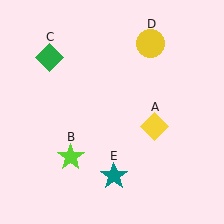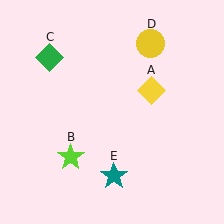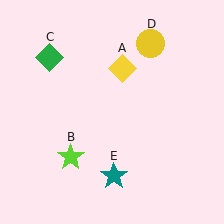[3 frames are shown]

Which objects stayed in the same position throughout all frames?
Lime star (object B) and green diamond (object C) and yellow circle (object D) and teal star (object E) remained stationary.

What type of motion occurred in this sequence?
The yellow diamond (object A) rotated counterclockwise around the center of the scene.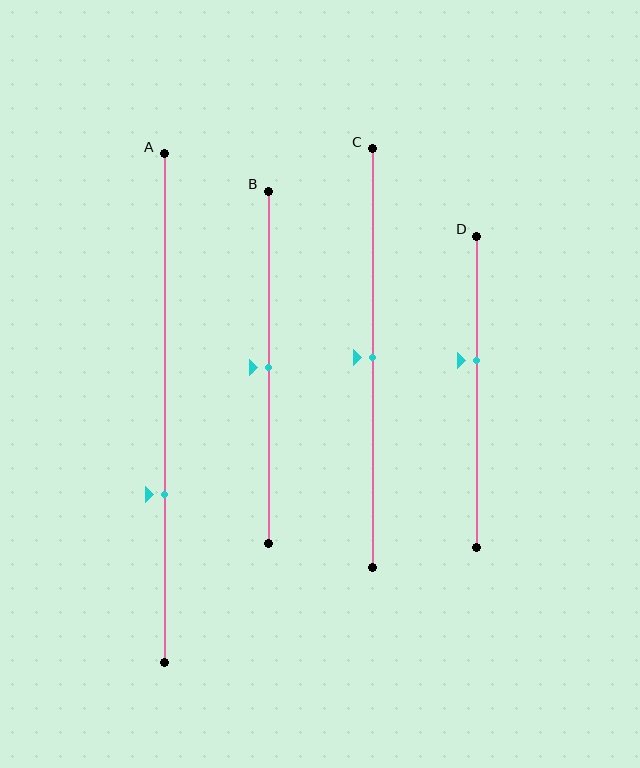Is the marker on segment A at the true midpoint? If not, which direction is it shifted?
No, the marker on segment A is shifted downward by about 17% of the segment length.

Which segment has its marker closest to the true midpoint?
Segment B has its marker closest to the true midpoint.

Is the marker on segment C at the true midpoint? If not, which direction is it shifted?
Yes, the marker on segment C is at the true midpoint.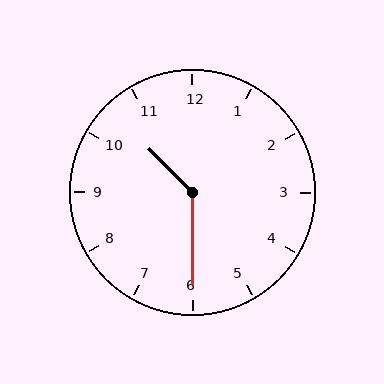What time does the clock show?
10:30.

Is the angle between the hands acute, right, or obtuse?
It is obtuse.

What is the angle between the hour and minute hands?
Approximately 135 degrees.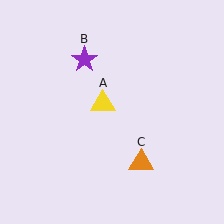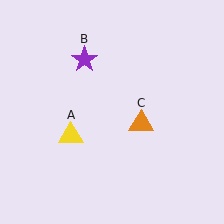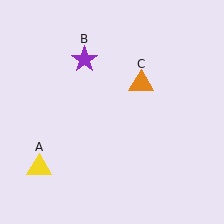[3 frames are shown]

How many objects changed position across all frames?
2 objects changed position: yellow triangle (object A), orange triangle (object C).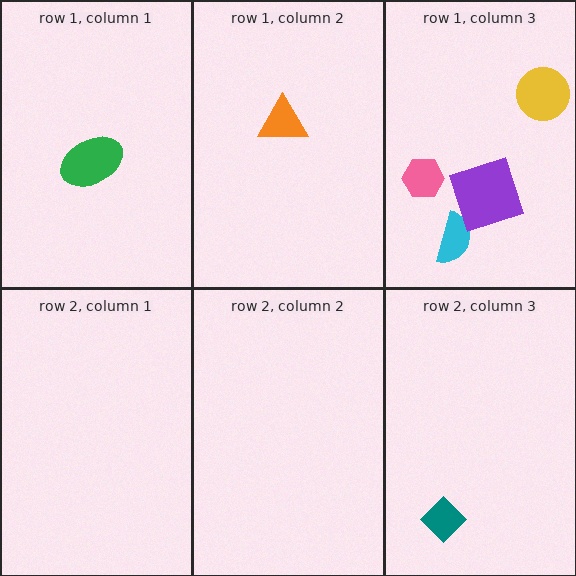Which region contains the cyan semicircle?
The row 1, column 3 region.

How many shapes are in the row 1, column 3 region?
4.